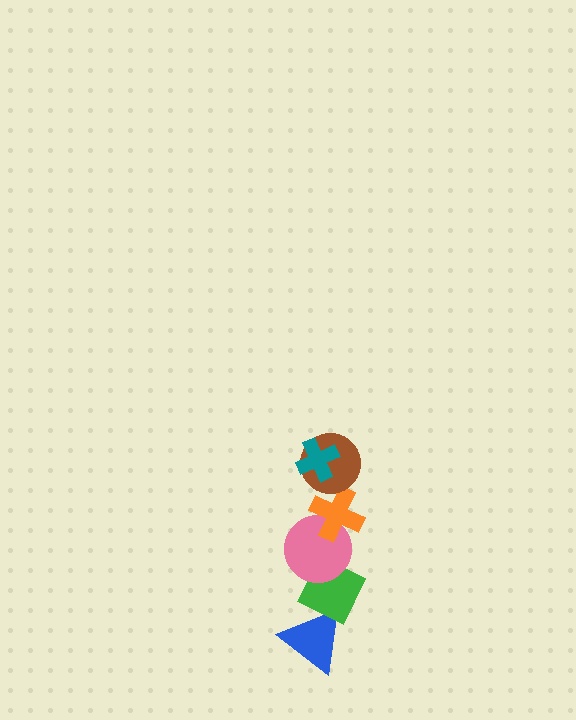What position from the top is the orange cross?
The orange cross is 3rd from the top.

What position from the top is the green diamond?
The green diamond is 5th from the top.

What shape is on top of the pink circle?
The orange cross is on top of the pink circle.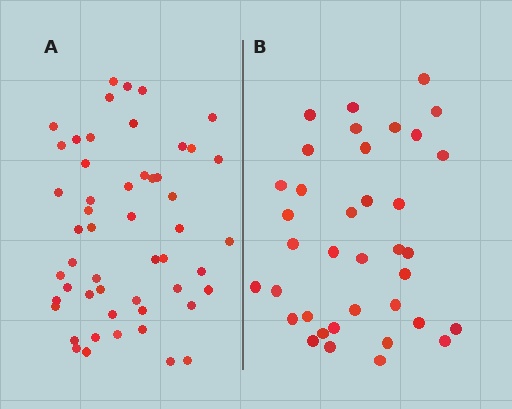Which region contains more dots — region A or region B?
Region A (the left region) has more dots.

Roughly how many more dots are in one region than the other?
Region A has approximately 15 more dots than region B.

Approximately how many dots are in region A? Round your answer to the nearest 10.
About 50 dots. (The exact count is 52, which rounds to 50.)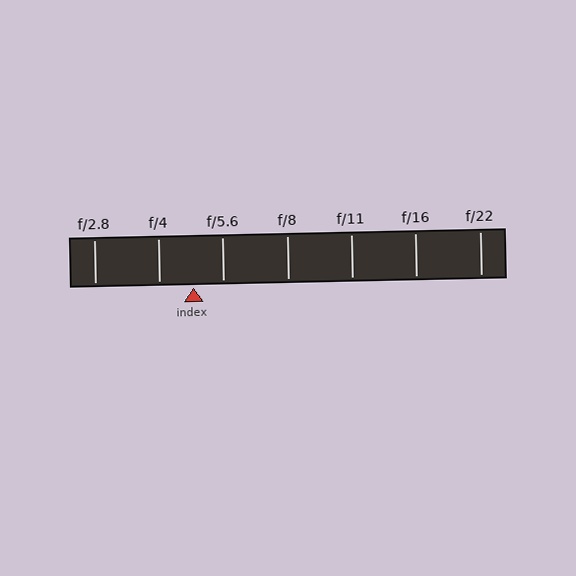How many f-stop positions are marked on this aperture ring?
There are 7 f-stop positions marked.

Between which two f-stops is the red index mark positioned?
The index mark is between f/4 and f/5.6.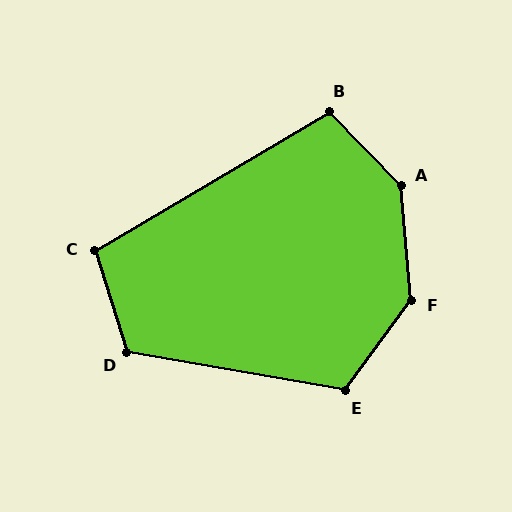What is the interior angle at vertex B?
Approximately 104 degrees (obtuse).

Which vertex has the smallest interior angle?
C, at approximately 103 degrees.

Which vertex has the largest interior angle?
A, at approximately 140 degrees.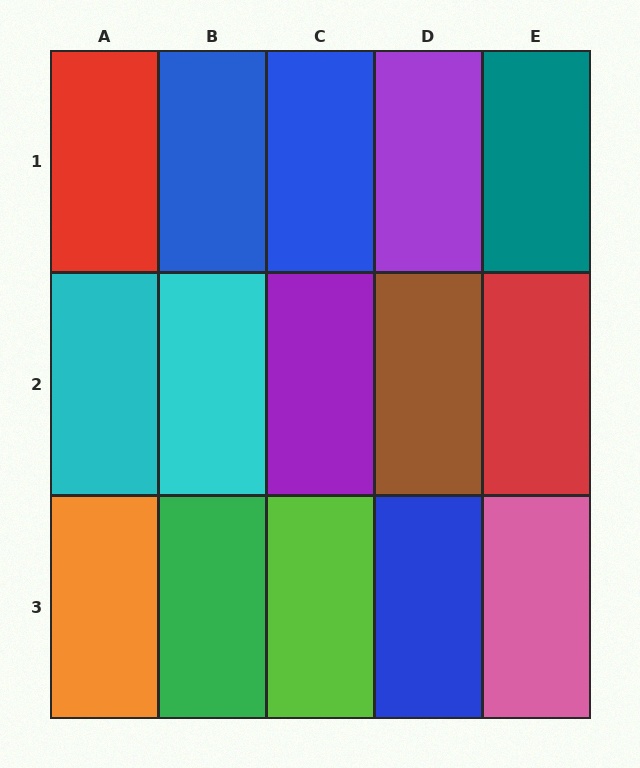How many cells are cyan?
2 cells are cyan.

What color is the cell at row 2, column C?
Purple.